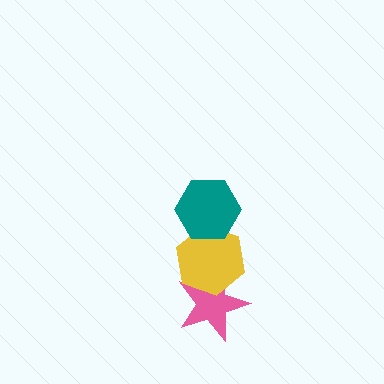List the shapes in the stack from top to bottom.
From top to bottom: the teal hexagon, the yellow hexagon, the pink star.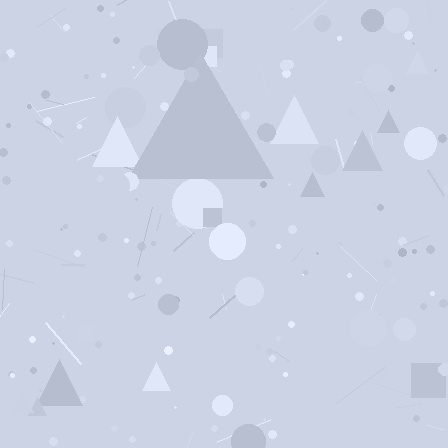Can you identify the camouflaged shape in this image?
The camouflaged shape is a triangle.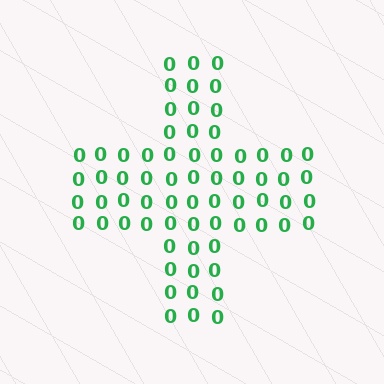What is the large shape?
The large shape is a cross.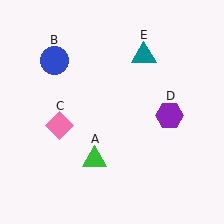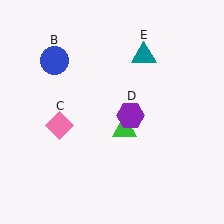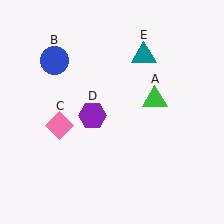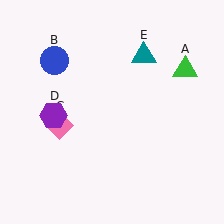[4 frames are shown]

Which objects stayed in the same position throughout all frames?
Blue circle (object B) and pink diamond (object C) and teal triangle (object E) remained stationary.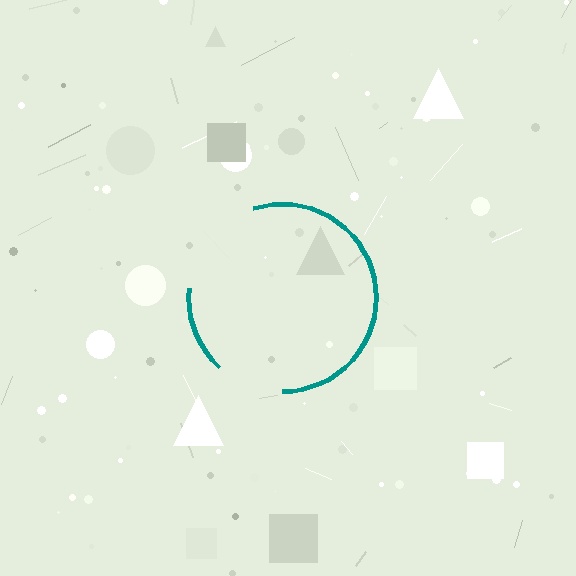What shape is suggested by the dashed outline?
The dashed outline suggests a circle.